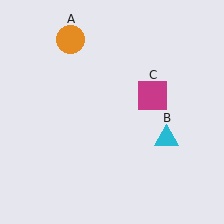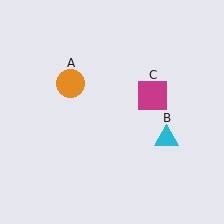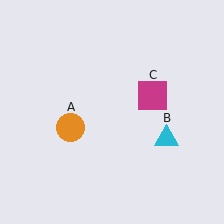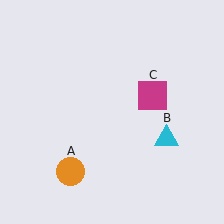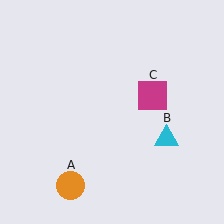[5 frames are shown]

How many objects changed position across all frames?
1 object changed position: orange circle (object A).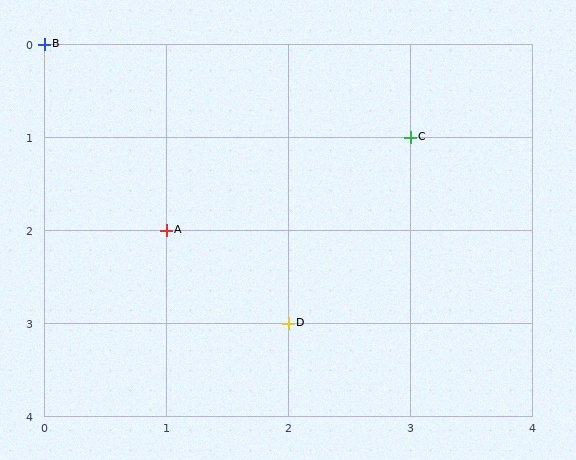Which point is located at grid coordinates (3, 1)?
Point C is at (3, 1).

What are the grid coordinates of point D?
Point D is at grid coordinates (2, 3).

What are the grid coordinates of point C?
Point C is at grid coordinates (3, 1).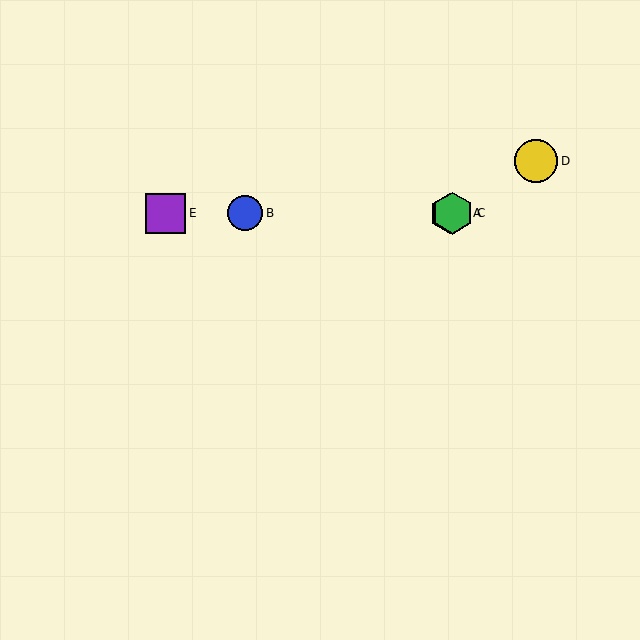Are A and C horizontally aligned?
Yes, both are at y≈213.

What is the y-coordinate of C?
Object C is at y≈213.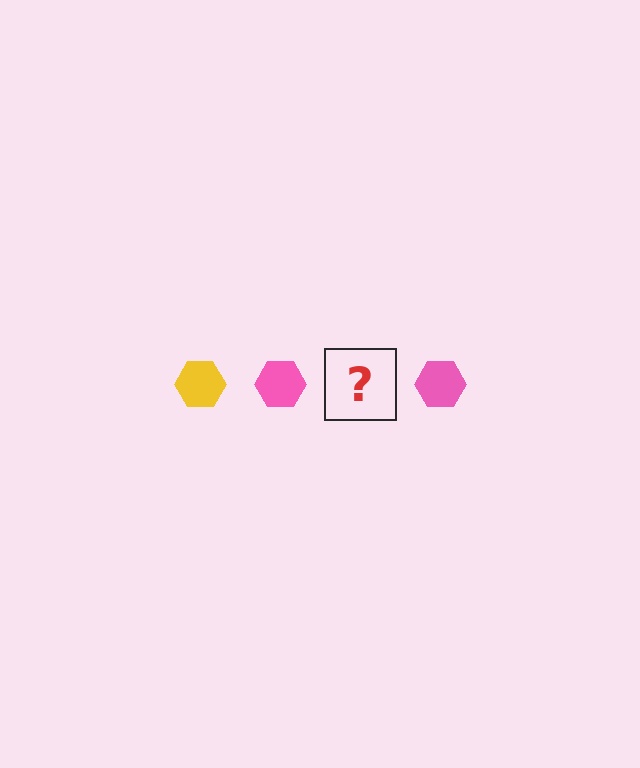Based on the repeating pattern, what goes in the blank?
The blank should be a yellow hexagon.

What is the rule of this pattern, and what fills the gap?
The rule is that the pattern cycles through yellow, pink hexagons. The gap should be filled with a yellow hexagon.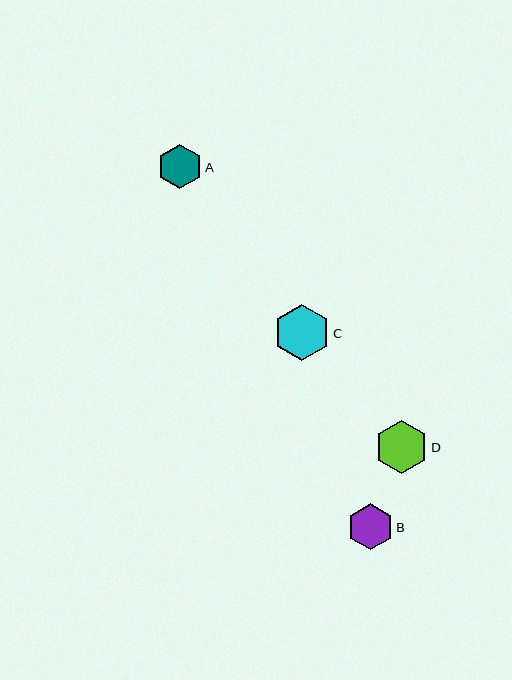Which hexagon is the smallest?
Hexagon A is the smallest with a size of approximately 44 pixels.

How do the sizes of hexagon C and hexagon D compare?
Hexagon C and hexagon D are approximately the same size.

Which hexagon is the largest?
Hexagon C is the largest with a size of approximately 56 pixels.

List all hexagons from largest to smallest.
From largest to smallest: C, D, B, A.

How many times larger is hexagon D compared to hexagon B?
Hexagon D is approximately 1.2 times the size of hexagon B.